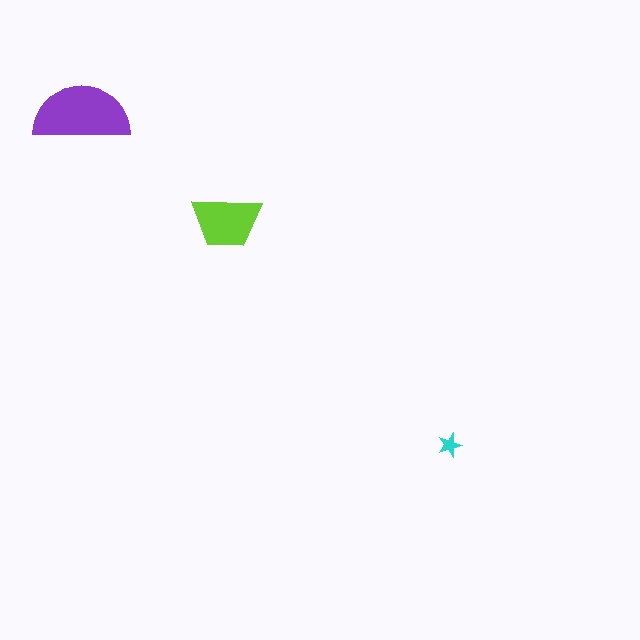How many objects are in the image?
There are 3 objects in the image.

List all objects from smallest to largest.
The cyan star, the lime trapezoid, the purple semicircle.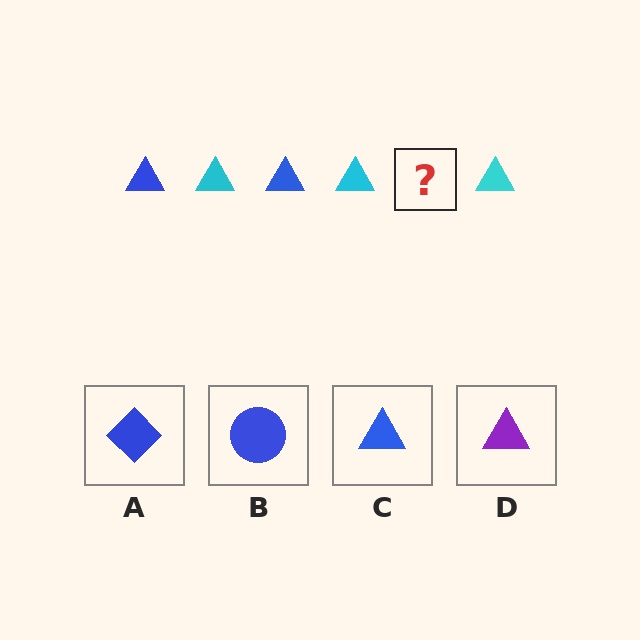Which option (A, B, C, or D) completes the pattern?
C.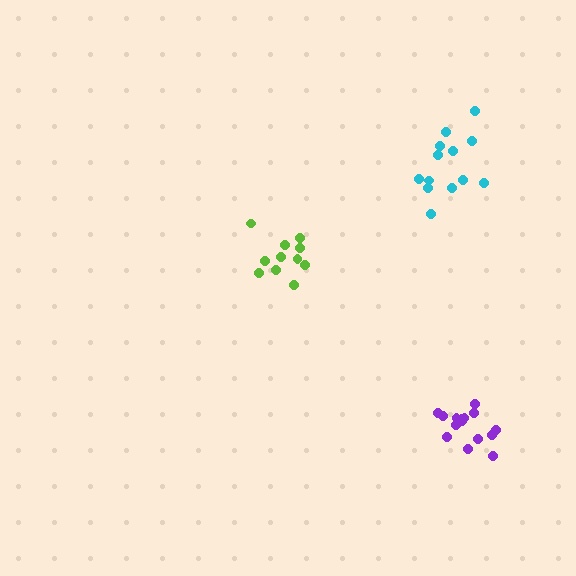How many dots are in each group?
Group 1: 11 dots, Group 2: 15 dots, Group 3: 13 dots (39 total).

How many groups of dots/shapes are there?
There are 3 groups.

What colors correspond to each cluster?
The clusters are colored: lime, purple, cyan.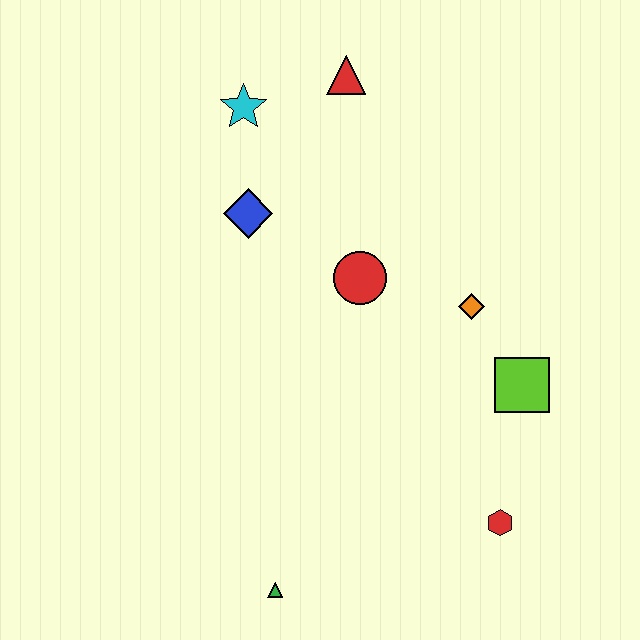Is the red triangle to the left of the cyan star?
No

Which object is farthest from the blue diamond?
The red hexagon is farthest from the blue diamond.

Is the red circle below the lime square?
No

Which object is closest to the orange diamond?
The lime square is closest to the orange diamond.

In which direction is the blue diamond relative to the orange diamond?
The blue diamond is to the left of the orange diamond.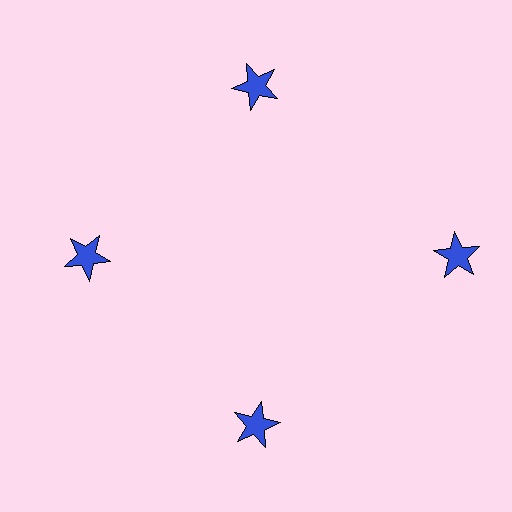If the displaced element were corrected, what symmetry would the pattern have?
It would have 4-fold rotational symmetry — the pattern would map onto itself every 90 degrees.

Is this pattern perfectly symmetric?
No. The 4 blue stars are arranged in a ring, but one element near the 3 o'clock position is pushed outward from the center, breaking the 4-fold rotational symmetry.